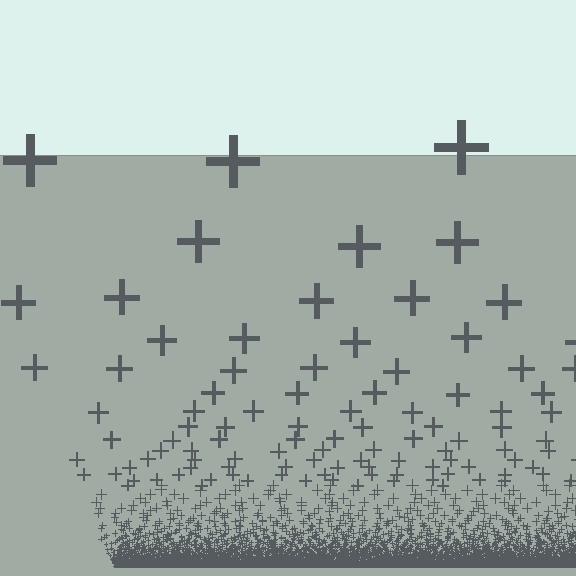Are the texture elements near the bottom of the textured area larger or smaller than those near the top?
Smaller. The gradient is inverted — elements near the bottom are smaller and denser.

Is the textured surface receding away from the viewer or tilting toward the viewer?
The surface appears to tilt toward the viewer. Texture elements get larger and sparser toward the top.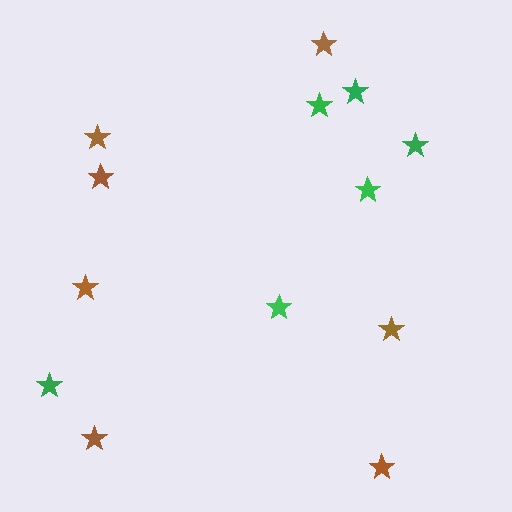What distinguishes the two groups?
There are 2 groups: one group of brown stars (7) and one group of green stars (6).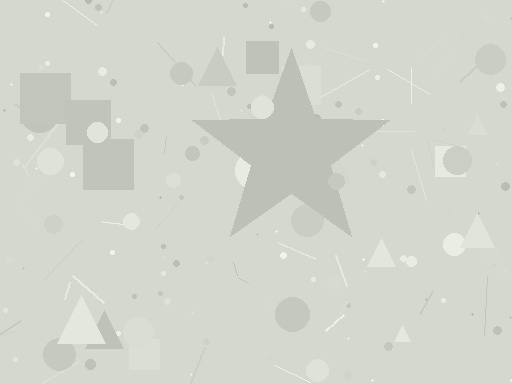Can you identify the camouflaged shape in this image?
The camouflaged shape is a star.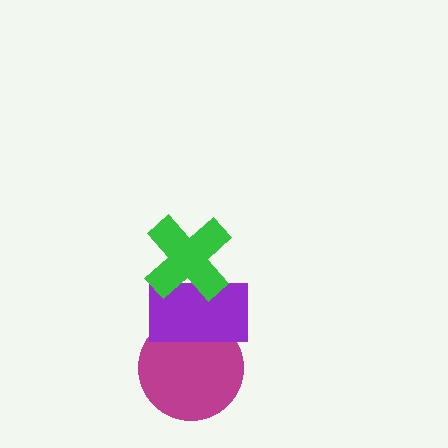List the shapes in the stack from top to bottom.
From top to bottom: the green cross, the purple rectangle, the magenta circle.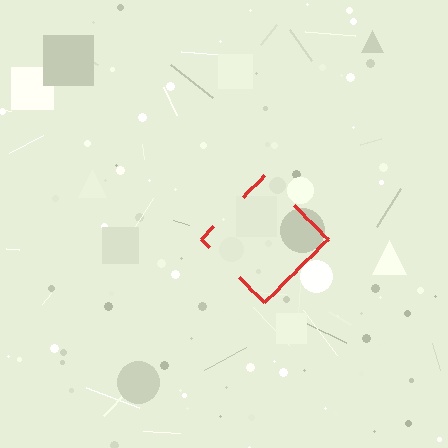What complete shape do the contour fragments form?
The contour fragments form a diamond.